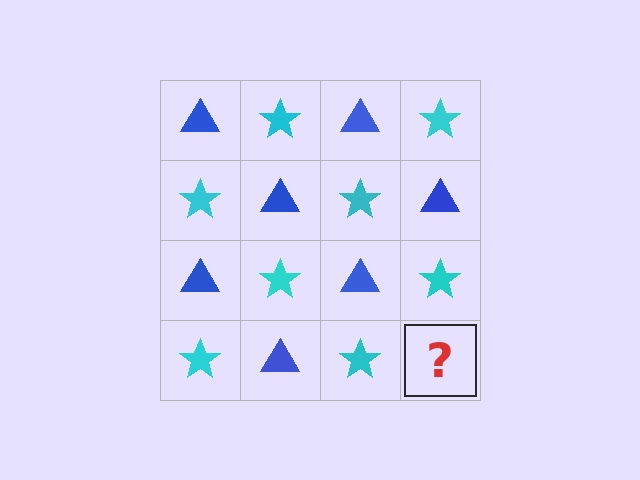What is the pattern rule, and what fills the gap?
The rule is that it alternates blue triangle and cyan star in a checkerboard pattern. The gap should be filled with a blue triangle.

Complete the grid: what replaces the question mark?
The question mark should be replaced with a blue triangle.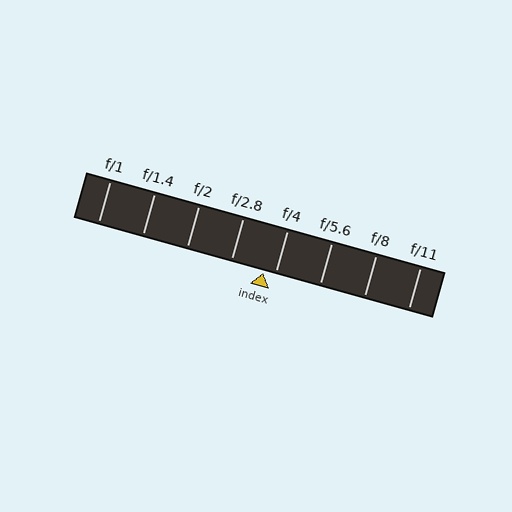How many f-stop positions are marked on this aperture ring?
There are 8 f-stop positions marked.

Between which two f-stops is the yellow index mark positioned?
The index mark is between f/2.8 and f/4.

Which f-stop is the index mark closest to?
The index mark is closest to f/4.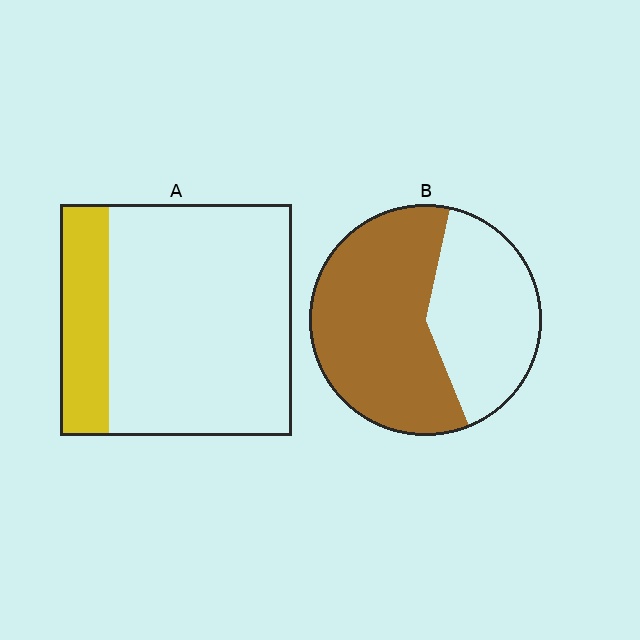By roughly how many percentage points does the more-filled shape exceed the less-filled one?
By roughly 40 percentage points (B over A).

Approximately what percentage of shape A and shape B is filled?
A is approximately 20% and B is approximately 60%.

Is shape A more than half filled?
No.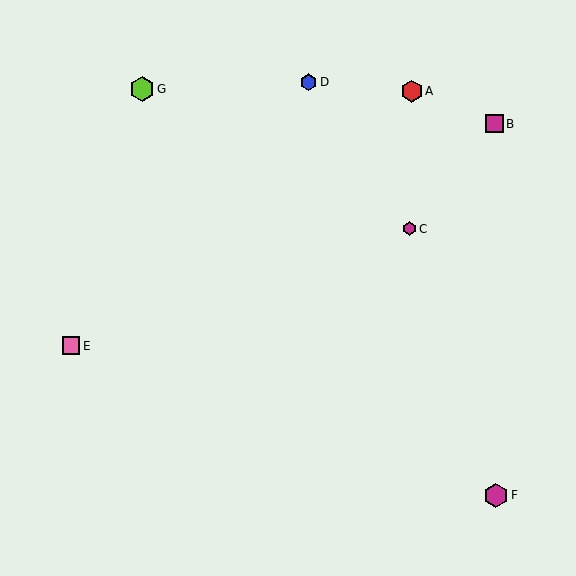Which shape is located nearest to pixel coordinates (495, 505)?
The magenta hexagon (labeled F) at (496, 495) is nearest to that location.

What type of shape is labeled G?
Shape G is a lime hexagon.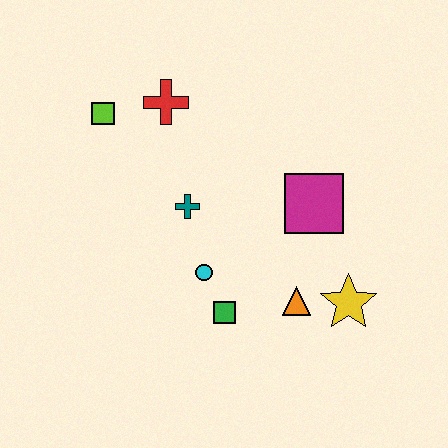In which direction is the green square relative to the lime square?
The green square is below the lime square.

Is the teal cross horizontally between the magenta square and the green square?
No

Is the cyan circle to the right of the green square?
No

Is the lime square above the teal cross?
Yes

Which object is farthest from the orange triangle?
The lime square is farthest from the orange triangle.